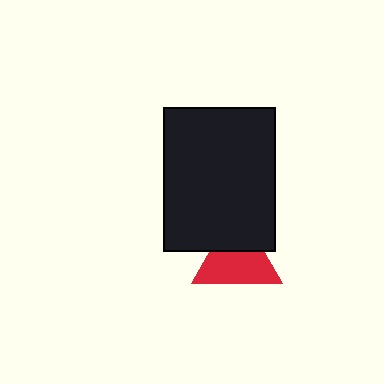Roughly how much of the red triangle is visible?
About half of it is visible (roughly 64%).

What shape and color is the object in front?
The object in front is a black rectangle.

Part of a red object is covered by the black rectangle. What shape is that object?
It is a triangle.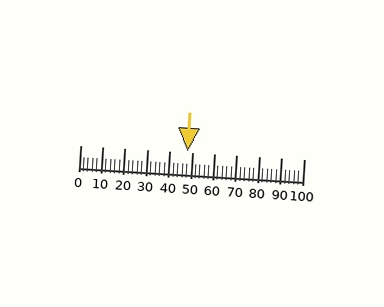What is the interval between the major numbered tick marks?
The major tick marks are spaced 10 units apart.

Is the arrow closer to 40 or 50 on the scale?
The arrow is closer to 50.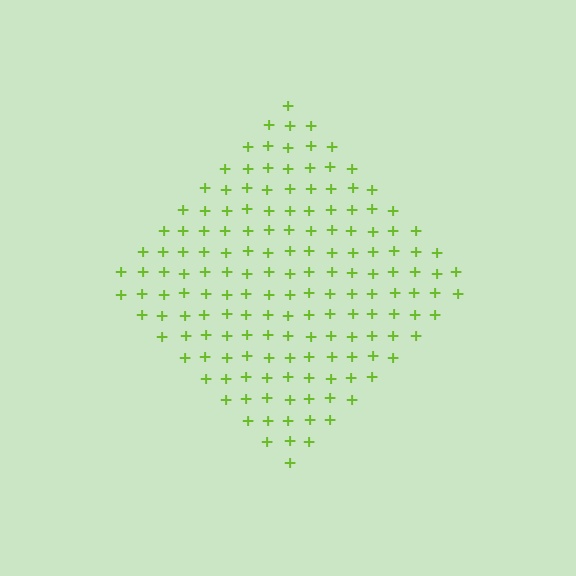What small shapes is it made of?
It is made of small plus signs.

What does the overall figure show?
The overall figure shows a diamond.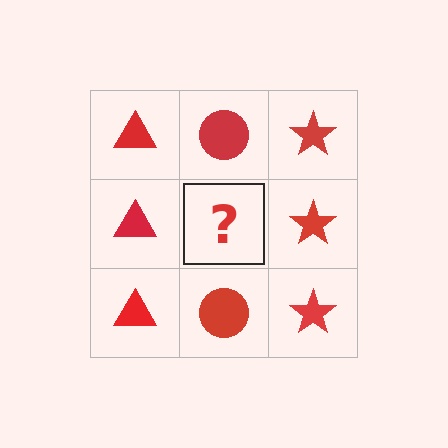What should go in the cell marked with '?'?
The missing cell should contain a red circle.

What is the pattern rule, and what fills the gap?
The rule is that each column has a consistent shape. The gap should be filled with a red circle.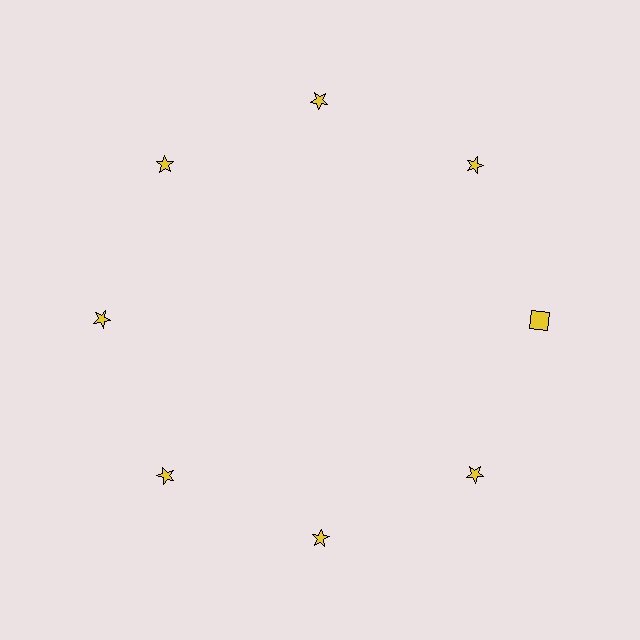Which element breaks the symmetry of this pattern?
The yellow square at roughly the 3 o'clock position breaks the symmetry. All other shapes are yellow stars.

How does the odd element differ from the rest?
It has a different shape: square instead of star.